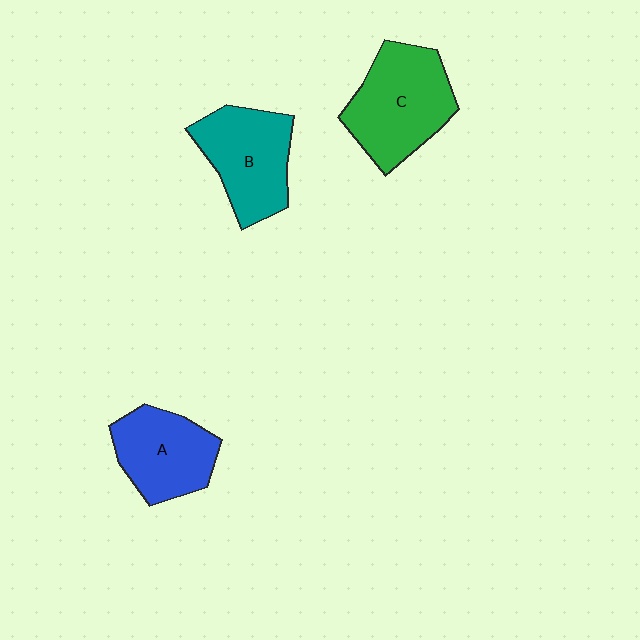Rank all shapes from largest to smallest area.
From largest to smallest: C (green), B (teal), A (blue).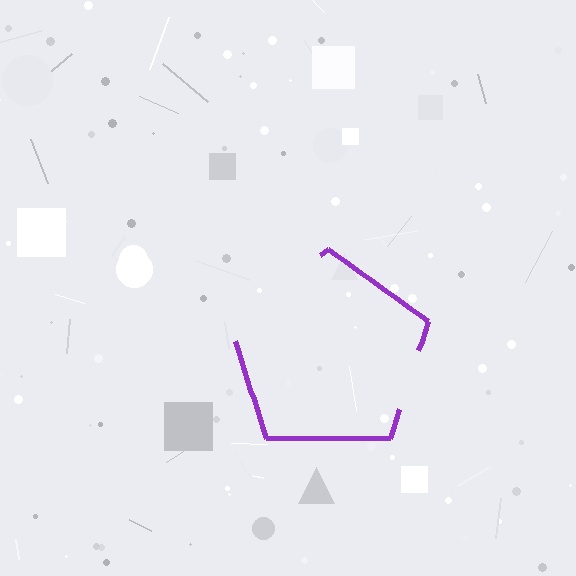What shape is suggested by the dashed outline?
The dashed outline suggests a pentagon.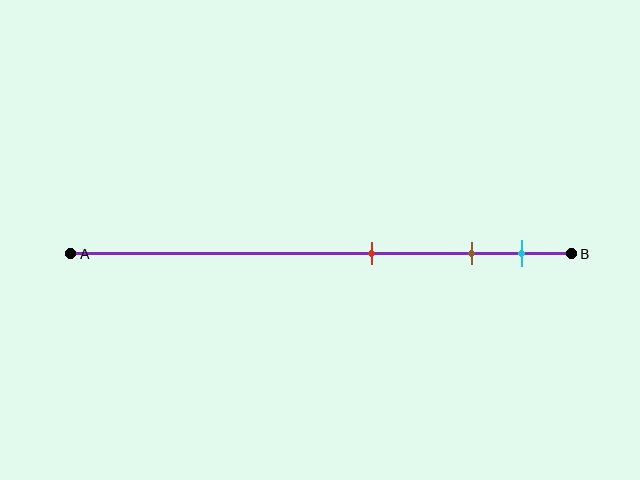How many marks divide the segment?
There are 3 marks dividing the segment.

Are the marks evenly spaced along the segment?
No, the marks are not evenly spaced.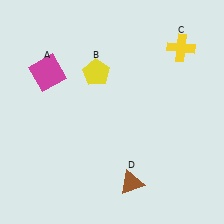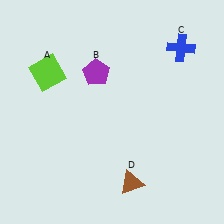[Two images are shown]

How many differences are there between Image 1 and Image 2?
There are 3 differences between the two images.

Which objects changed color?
A changed from magenta to lime. B changed from yellow to purple. C changed from yellow to blue.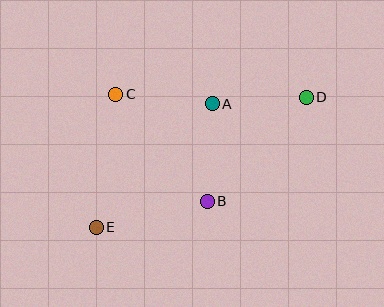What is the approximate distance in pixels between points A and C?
The distance between A and C is approximately 97 pixels.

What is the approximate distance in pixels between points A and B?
The distance between A and B is approximately 98 pixels.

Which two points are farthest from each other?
Points D and E are farthest from each other.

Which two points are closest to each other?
Points A and D are closest to each other.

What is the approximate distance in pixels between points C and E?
The distance between C and E is approximately 134 pixels.